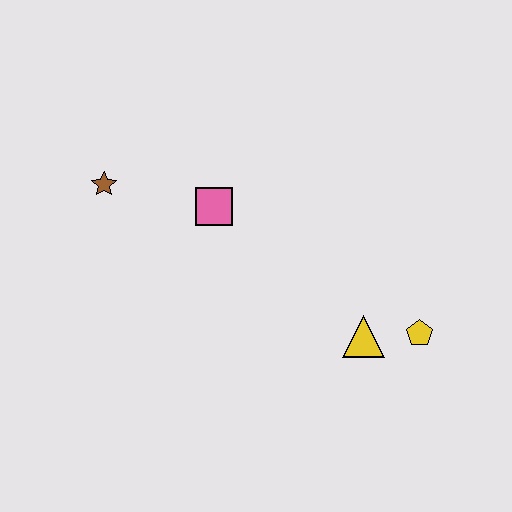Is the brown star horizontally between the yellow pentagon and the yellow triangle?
No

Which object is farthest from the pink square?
The yellow pentagon is farthest from the pink square.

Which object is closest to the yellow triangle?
The yellow pentagon is closest to the yellow triangle.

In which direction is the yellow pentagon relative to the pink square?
The yellow pentagon is to the right of the pink square.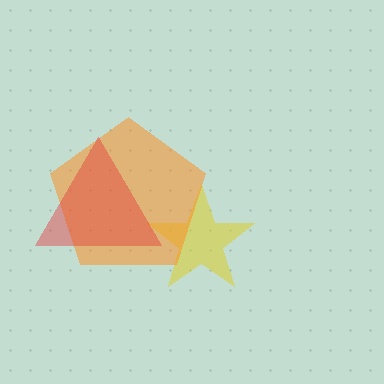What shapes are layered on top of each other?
The layered shapes are: a yellow star, an orange pentagon, a red triangle.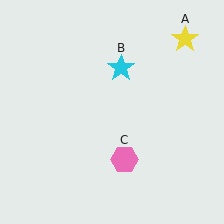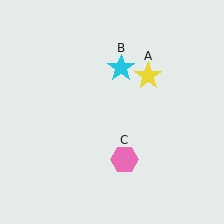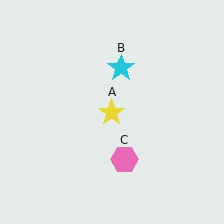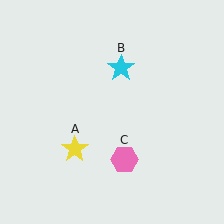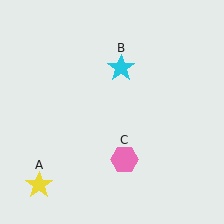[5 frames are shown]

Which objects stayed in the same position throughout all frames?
Cyan star (object B) and pink hexagon (object C) remained stationary.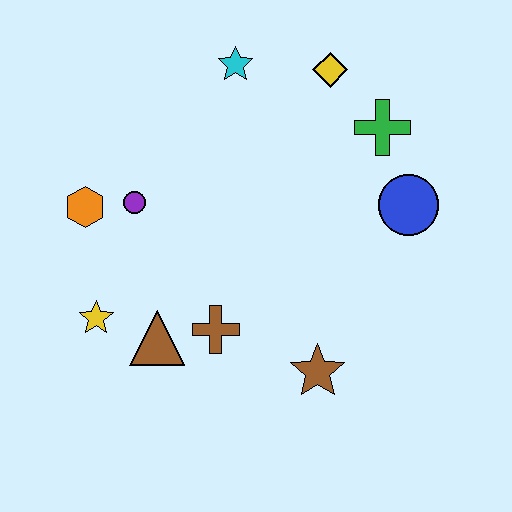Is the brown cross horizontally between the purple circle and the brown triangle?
No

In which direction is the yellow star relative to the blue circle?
The yellow star is to the left of the blue circle.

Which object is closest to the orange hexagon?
The purple circle is closest to the orange hexagon.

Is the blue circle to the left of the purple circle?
No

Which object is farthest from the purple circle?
The blue circle is farthest from the purple circle.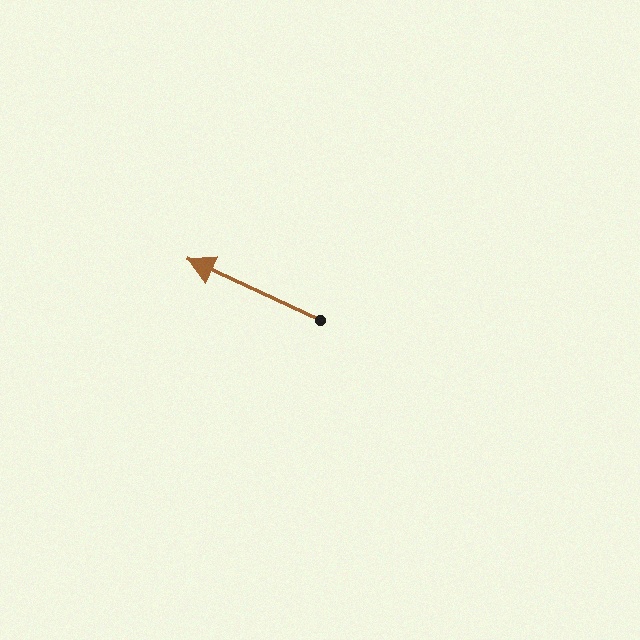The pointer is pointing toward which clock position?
Roughly 10 o'clock.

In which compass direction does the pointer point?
Northwest.